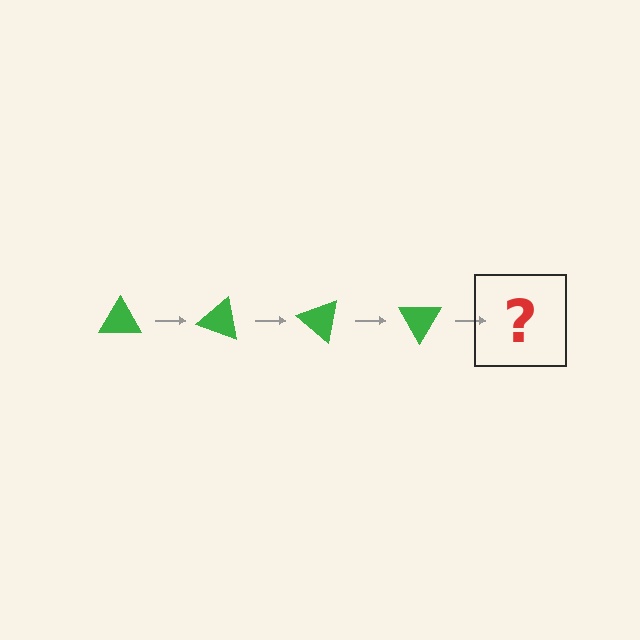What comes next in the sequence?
The next element should be a green triangle rotated 80 degrees.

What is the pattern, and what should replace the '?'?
The pattern is that the triangle rotates 20 degrees each step. The '?' should be a green triangle rotated 80 degrees.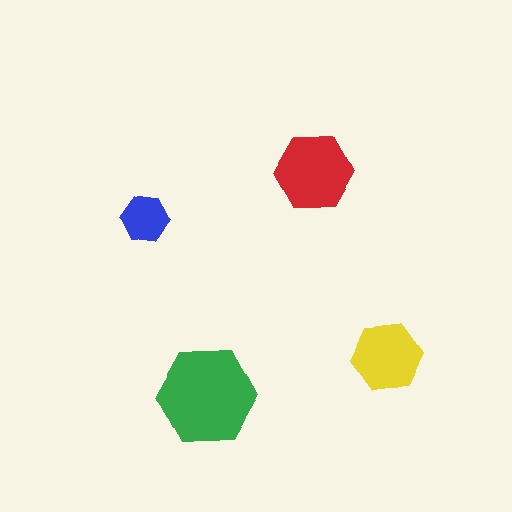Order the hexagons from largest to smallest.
the green one, the red one, the yellow one, the blue one.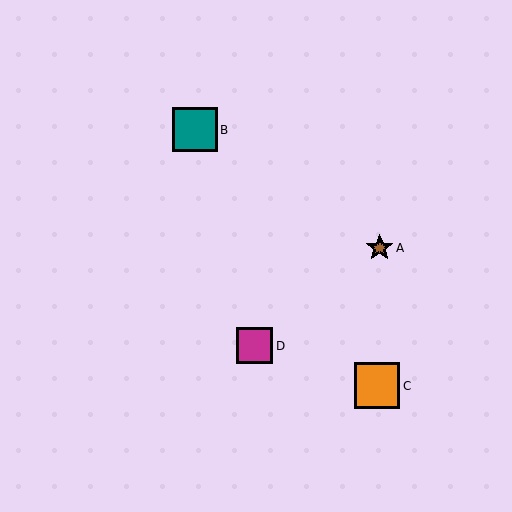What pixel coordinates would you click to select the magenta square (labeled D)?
Click at (255, 346) to select the magenta square D.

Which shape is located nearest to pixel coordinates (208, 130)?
The teal square (labeled B) at (195, 130) is nearest to that location.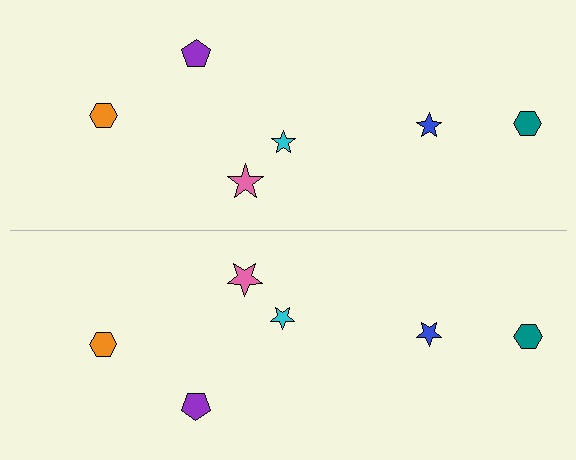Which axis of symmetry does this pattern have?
The pattern has a horizontal axis of symmetry running through the center of the image.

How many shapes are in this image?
There are 12 shapes in this image.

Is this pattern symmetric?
Yes, this pattern has bilateral (reflection) symmetry.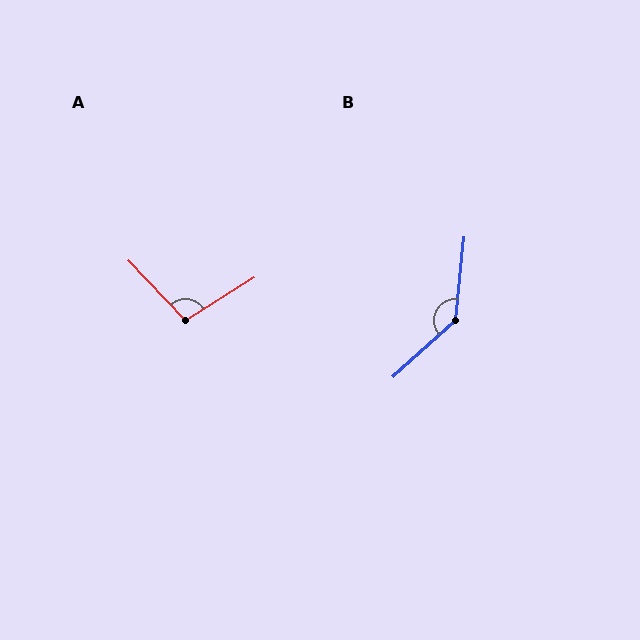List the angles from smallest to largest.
A (102°), B (138°).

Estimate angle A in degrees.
Approximately 102 degrees.